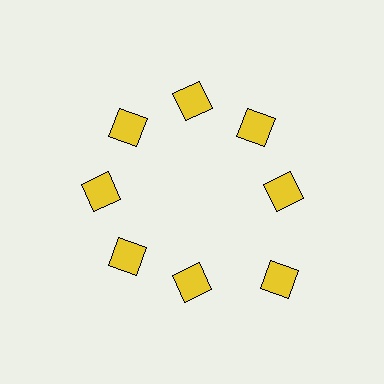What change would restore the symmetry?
The symmetry would be restored by moving it inward, back onto the ring so that all 8 diamonds sit at equal angles and equal distance from the center.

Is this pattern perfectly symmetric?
No. The 8 yellow diamonds are arranged in a ring, but one element near the 4 o'clock position is pushed outward from the center, breaking the 8-fold rotational symmetry.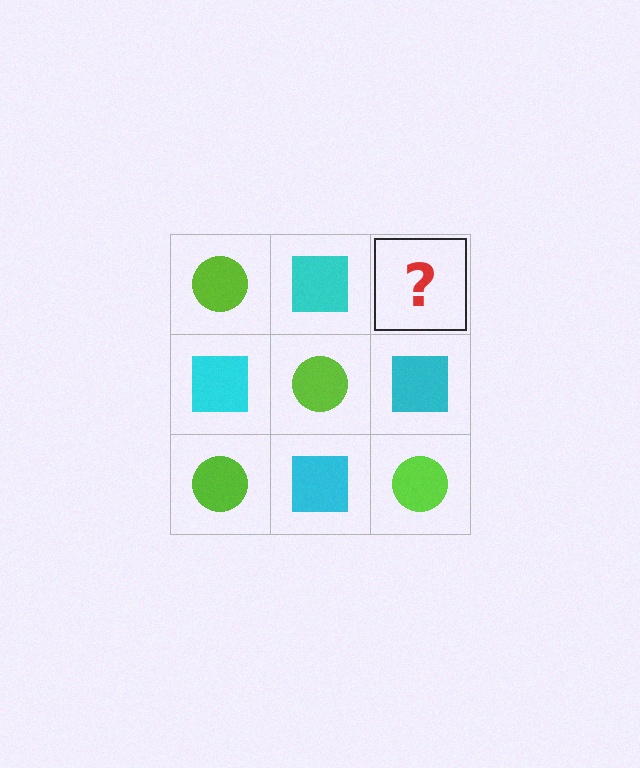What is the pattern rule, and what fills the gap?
The rule is that it alternates lime circle and cyan square in a checkerboard pattern. The gap should be filled with a lime circle.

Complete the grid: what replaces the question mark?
The question mark should be replaced with a lime circle.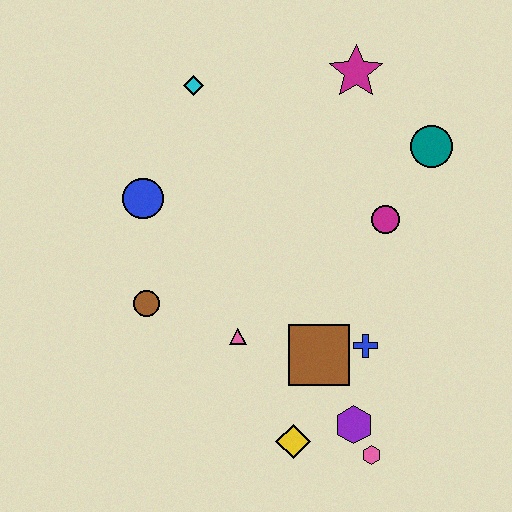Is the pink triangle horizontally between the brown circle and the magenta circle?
Yes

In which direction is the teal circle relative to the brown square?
The teal circle is above the brown square.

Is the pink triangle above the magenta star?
No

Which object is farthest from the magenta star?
The pink hexagon is farthest from the magenta star.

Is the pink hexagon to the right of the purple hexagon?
Yes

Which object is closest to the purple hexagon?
The pink hexagon is closest to the purple hexagon.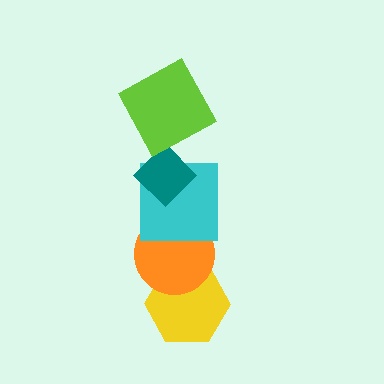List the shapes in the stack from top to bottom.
From top to bottom: the lime square, the teal diamond, the cyan square, the orange circle, the yellow hexagon.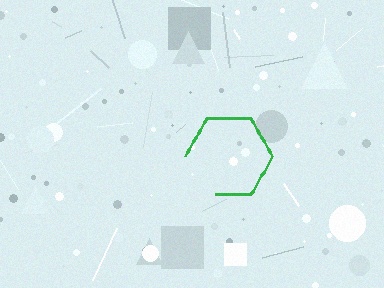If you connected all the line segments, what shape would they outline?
They would outline a hexagon.